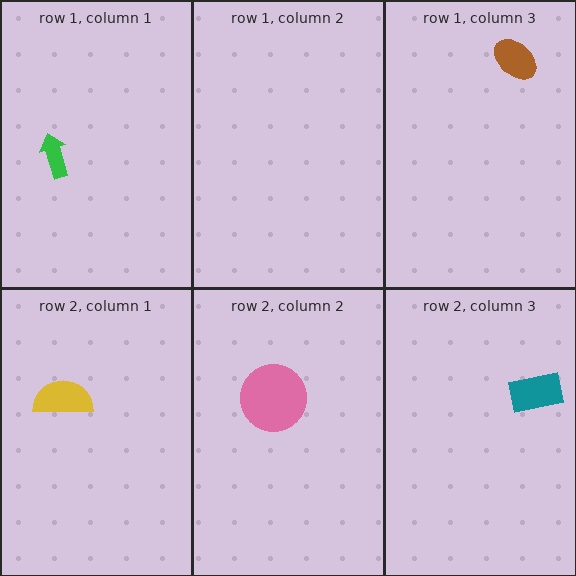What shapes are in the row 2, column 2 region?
The pink circle.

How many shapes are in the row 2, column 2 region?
1.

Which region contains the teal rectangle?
The row 2, column 3 region.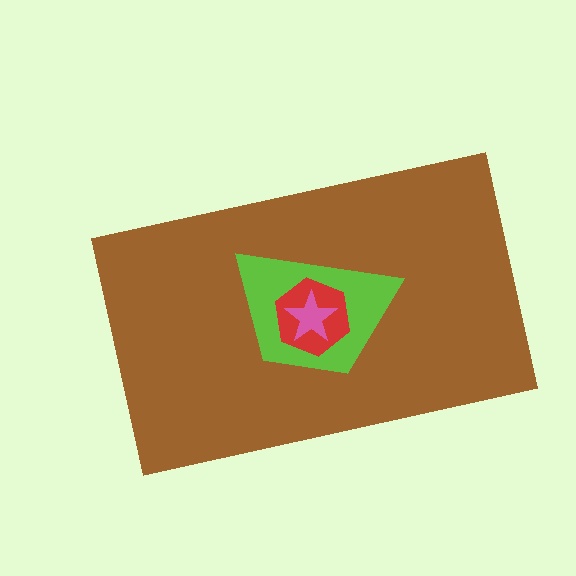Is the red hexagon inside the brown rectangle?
Yes.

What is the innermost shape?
The pink star.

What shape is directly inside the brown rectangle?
The lime trapezoid.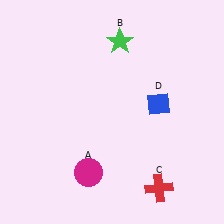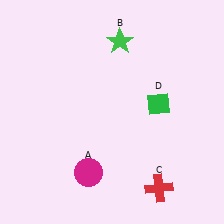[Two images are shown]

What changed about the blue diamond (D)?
In Image 1, D is blue. In Image 2, it changed to green.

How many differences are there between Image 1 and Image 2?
There is 1 difference between the two images.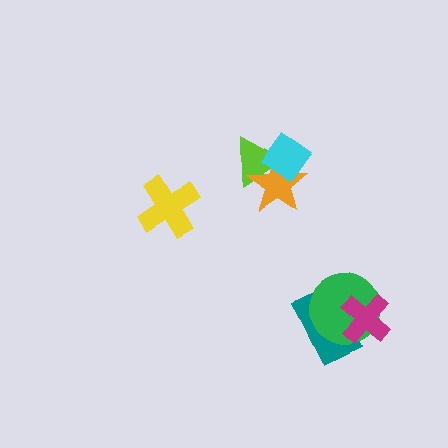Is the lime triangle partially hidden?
Yes, it is partially covered by another shape.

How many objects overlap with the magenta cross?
2 objects overlap with the magenta cross.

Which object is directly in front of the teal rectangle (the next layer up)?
The green circle is directly in front of the teal rectangle.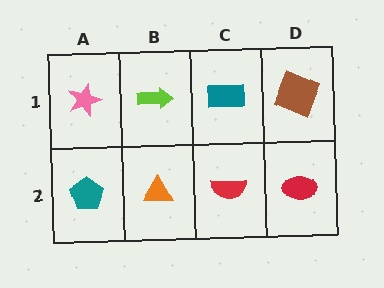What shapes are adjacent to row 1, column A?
A teal pentagon (row 2, column A), a lime arrow (row 1, column B).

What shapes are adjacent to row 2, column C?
A teal rectangle (row 1, column C), an orange triangle (row 2, column B), a red ellipse (row 2, column D).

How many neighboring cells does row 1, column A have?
2.